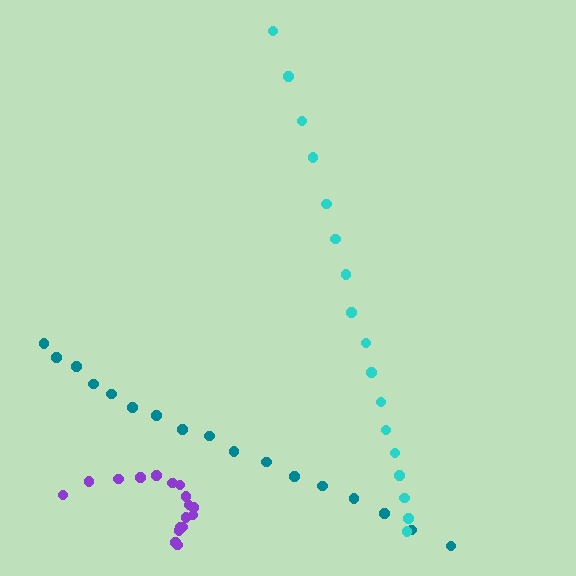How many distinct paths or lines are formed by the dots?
There are 3 distinct paths.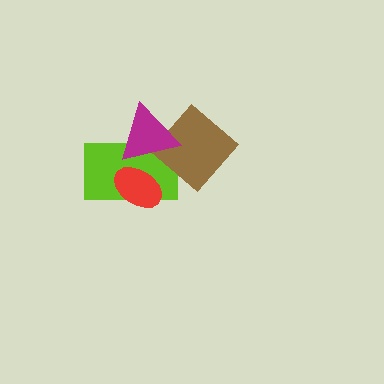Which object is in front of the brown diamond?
The magenta triangle is in front of the brown diamond.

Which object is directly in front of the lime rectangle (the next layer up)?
The red ellipse is directly in front of the lime rectangle.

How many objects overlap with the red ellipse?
2 objects overlap with the red ellipse.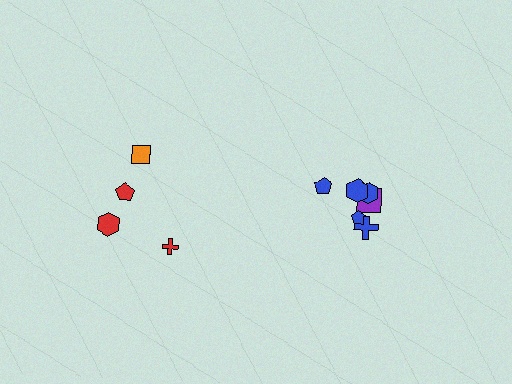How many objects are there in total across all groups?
There are 10 objects.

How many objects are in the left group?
There are 4 objects.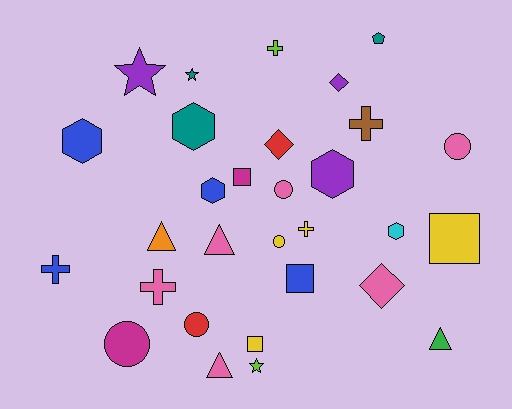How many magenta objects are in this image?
There are 2 magenta objects.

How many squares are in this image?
There are 4 squares.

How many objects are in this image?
There are 30 objects.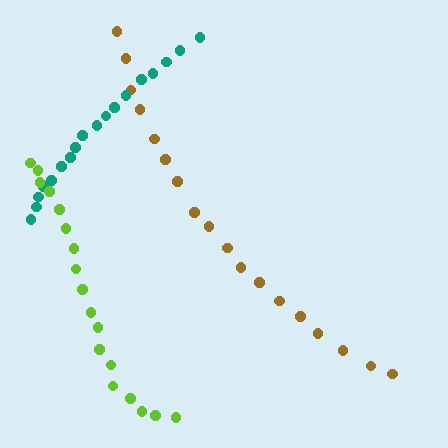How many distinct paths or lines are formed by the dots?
There are 3 distinct paths.